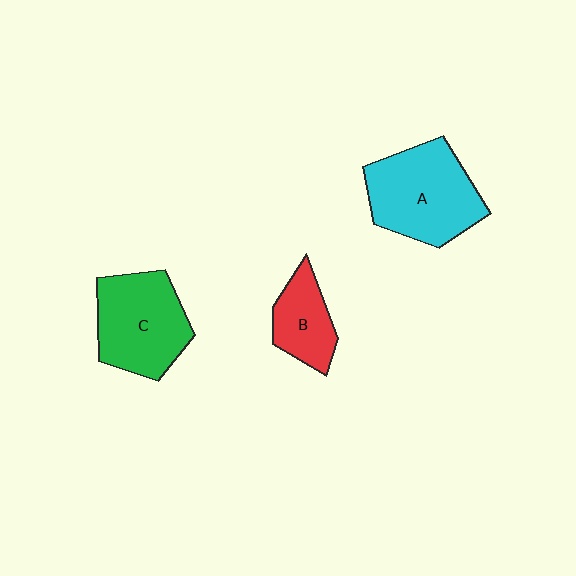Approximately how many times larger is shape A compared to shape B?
Approximately 2.0 times.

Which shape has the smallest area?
Shape B (red).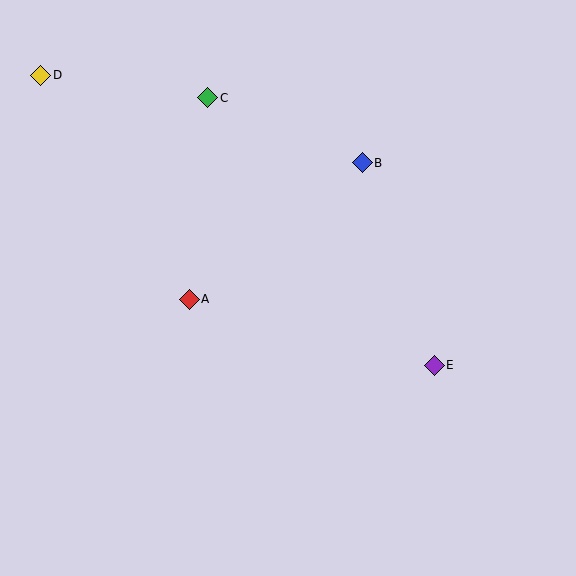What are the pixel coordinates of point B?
Point B is at (362, 163).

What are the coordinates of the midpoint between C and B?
The midpoint between C and B is at (285, 130).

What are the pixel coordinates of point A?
Point A is at (189, 299).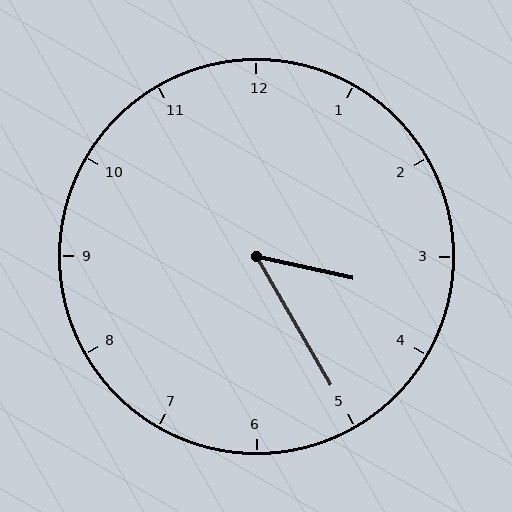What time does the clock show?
3:25.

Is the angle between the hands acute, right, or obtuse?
It is acute.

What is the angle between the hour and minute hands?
Approximately 48 degrees.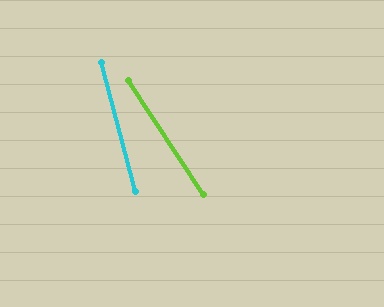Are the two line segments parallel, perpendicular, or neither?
Neither parallel nor perpendicular — they differ by about 18°.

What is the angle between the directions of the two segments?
Approximately 18 degrees.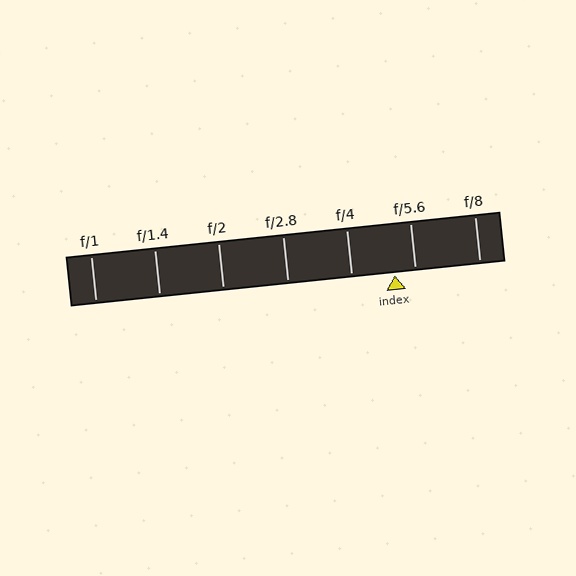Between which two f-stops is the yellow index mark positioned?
The index mark is between f/4 and f/5.6.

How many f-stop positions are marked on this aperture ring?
There are 7 f-stop positions marked.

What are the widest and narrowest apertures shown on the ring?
The widest aperture shown is f/1 and the narrowest is f/8.